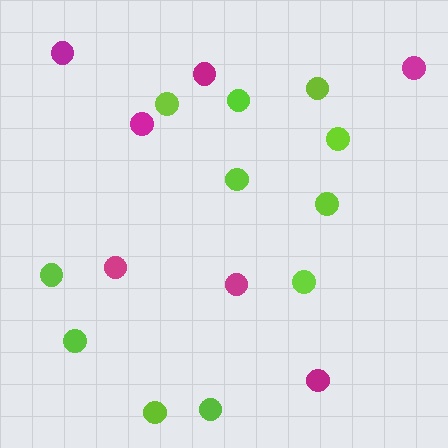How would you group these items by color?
There are 2 groups: one group of magenta circles (7) and one group of lime circles (11).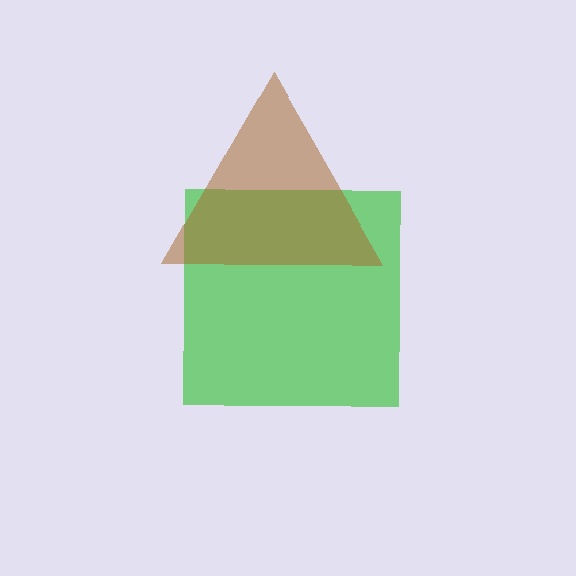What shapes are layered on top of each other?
The layered shapes are: a green square, a brown triangle.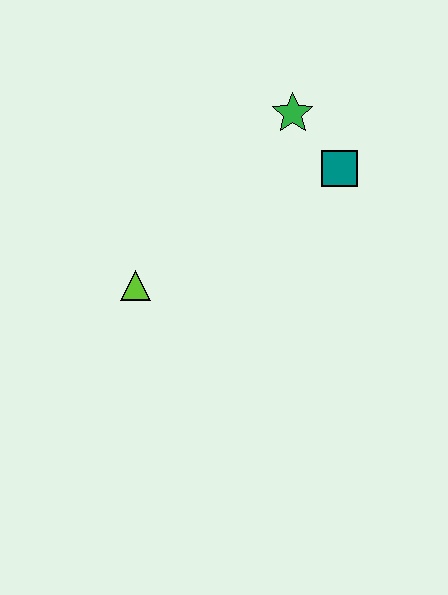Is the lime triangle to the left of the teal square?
Yes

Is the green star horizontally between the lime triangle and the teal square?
Yes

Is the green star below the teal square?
No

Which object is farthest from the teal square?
The lime triangle is farthest from the teal square.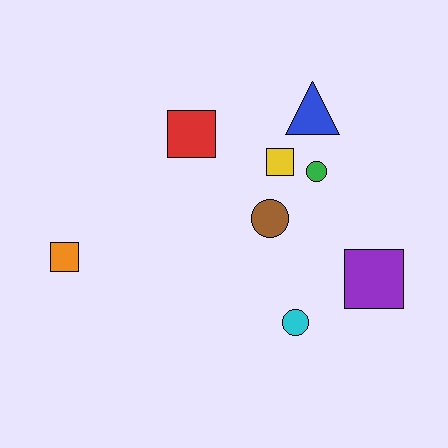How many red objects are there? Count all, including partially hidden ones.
There is 1 red object.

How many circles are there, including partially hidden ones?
There are 3 circles.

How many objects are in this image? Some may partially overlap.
There are 8 objects.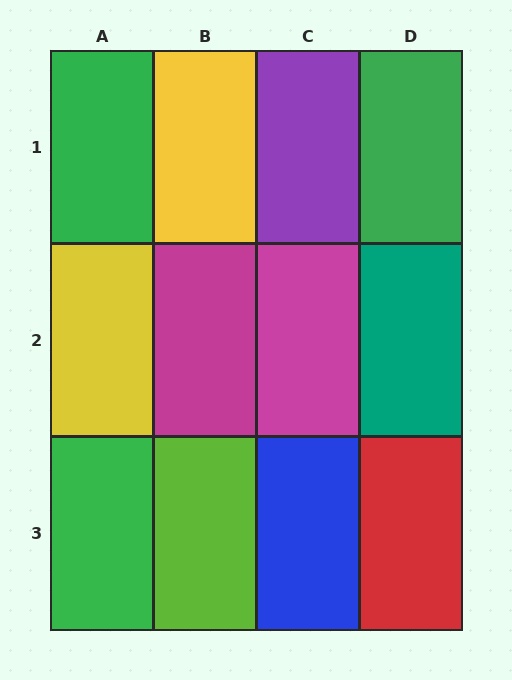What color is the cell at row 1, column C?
Purple.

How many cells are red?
1 cell is red.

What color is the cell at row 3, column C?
Blue.